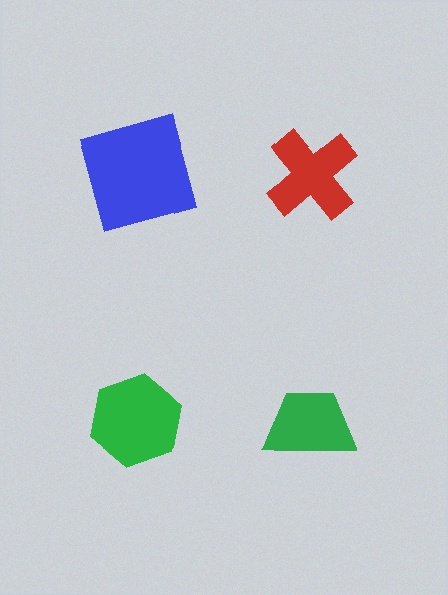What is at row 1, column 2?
A red cross.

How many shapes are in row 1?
2 shapes.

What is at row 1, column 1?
A blue square.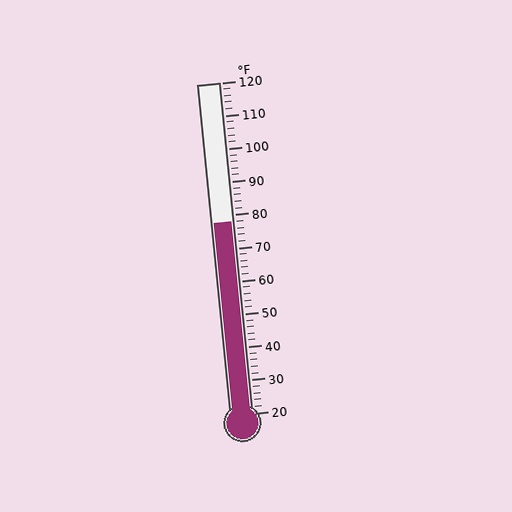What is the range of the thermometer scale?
The thermometer scale ranges from 20°F to 120°F.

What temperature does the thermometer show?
The thermometer shows approximately 78°F.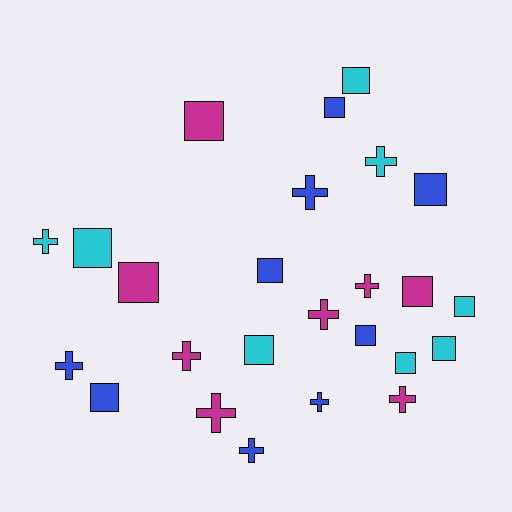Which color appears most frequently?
Blue, with 9 objects.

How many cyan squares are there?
There are 6 cyan squares.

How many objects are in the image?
There are 25 objects.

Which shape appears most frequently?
Square, with 14 objects.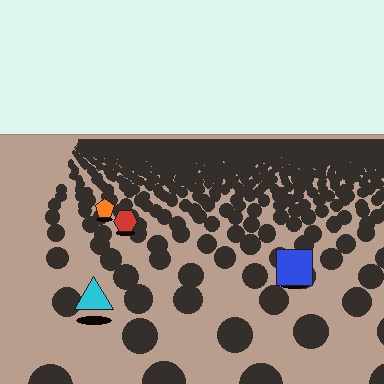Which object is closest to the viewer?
The cyan triangle is closest. The texture marks near it are larger and more spread out.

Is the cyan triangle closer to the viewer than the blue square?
Yes. The cyan triangle is closer — you can tell from the texture gradient: the ground texture is coarser near it.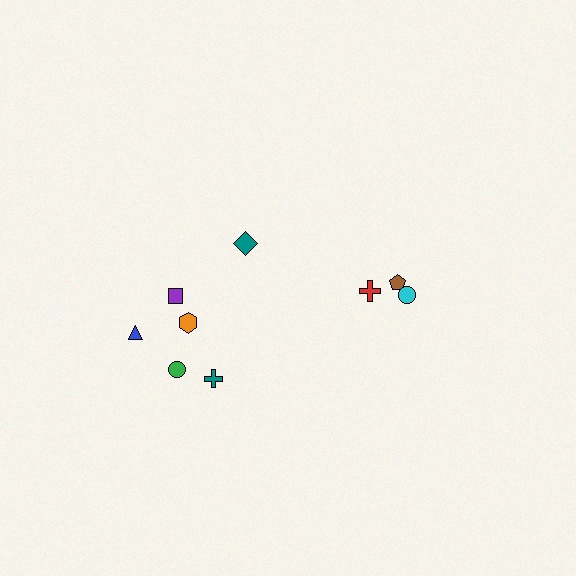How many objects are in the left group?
There are 6 objects.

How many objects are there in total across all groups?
There are 9 objects.